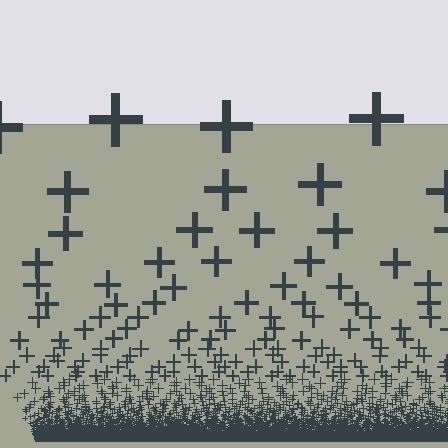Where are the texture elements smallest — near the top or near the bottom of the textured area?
Near the bottom.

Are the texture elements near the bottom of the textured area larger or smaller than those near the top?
Smaller. The gradient is inverted — elements near the bottom are smaller and denser.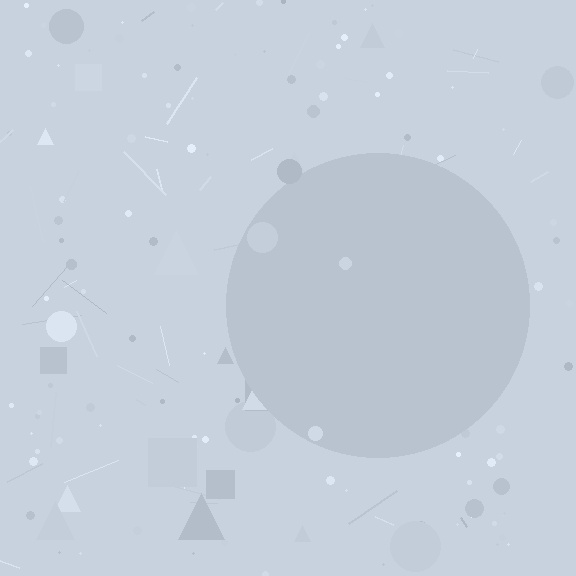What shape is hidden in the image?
A circle is hidden in the image.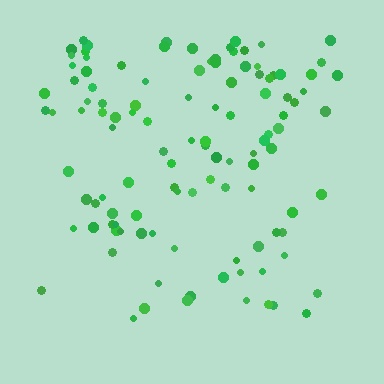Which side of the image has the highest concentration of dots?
The top.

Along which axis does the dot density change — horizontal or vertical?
Vertical.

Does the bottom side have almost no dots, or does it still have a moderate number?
Still a moderate number, just noticeably fewer than the top.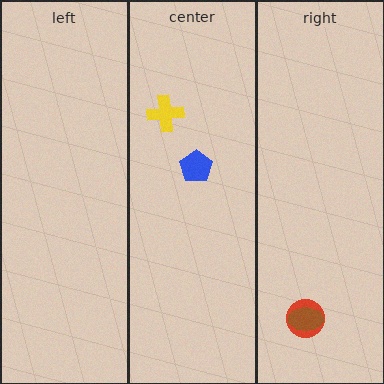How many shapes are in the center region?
2.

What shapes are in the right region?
The red circle, the brown ellipse.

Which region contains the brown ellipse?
The right region.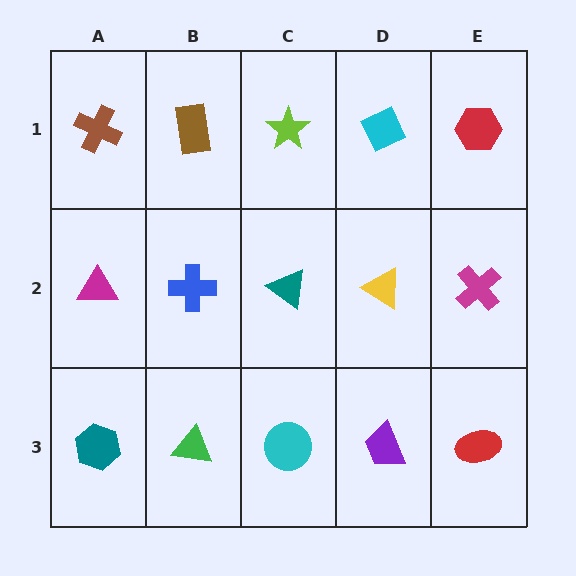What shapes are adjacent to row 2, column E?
A red hexagon (row 1, column E), a red ellipse (row 3, column E), a yellow triangle (row 2, column D).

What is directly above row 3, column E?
A magenta cross.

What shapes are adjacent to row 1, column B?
A blue cross (row 2, column B), a brown cross (row 1, column A), a lime star (row 1, column C).